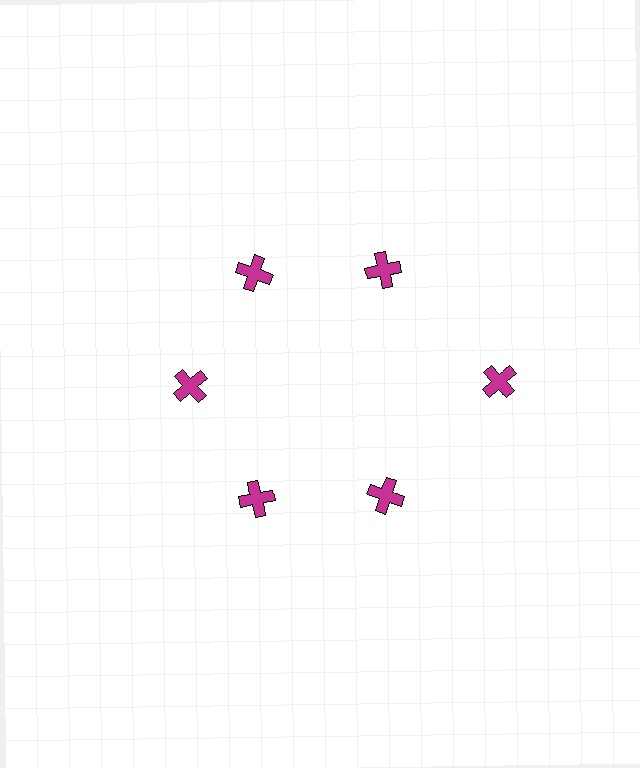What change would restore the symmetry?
The symmetry would be restored by moving it inward, back onto the ring so that all 6 crosses sit at equal angles and equal distance from the center.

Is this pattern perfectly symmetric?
No. The 6 magenta crosses are arranged in a ring, but one element near the 3 o'clock position is pushed outward from the center, breaking the 6-fold rotational symmetry.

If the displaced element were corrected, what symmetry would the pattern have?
It would have 6-fold rotational symmetry — the pattern would map onto itself every 60 degrees.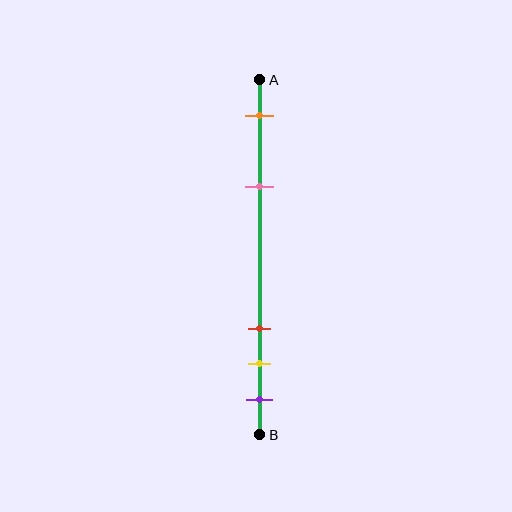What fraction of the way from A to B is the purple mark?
The purple mark is approximately 90% (0.9) of the way from A to B.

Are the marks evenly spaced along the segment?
No, the marks are not evenly spaced.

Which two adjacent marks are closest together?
The yellow and purple marks are the closest adjacent pair.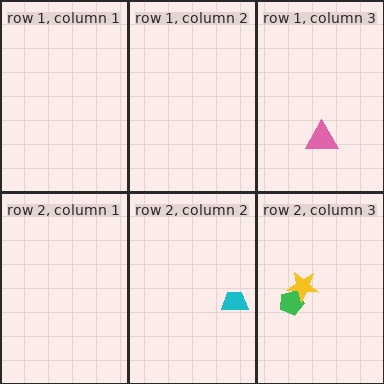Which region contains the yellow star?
The row 2, column 3 region.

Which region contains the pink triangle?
The row 1, column 3 region.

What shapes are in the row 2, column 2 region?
The cyan trapezoid.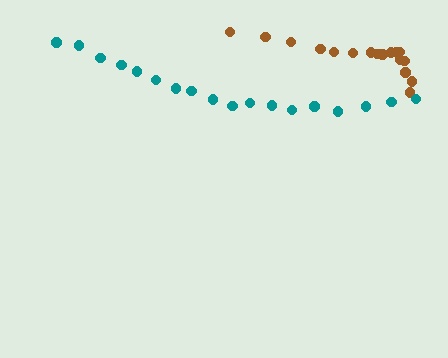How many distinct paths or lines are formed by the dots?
There are 2 distinct paths.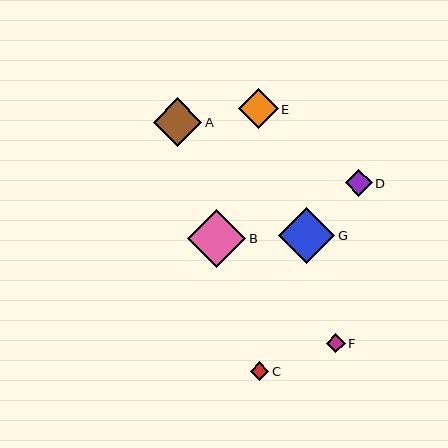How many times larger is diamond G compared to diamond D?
Diamond G is approximately 2.1 times the size of diamond D.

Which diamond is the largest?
Diamond B is the largest with a size of approximately 58 pixels.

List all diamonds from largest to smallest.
From largest to smallest: B, G, A, E, D, C, F.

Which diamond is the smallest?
Diamond F is the smallest with a size of approximately 18 pixels.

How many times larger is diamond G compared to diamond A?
Diamond G is approximately 1.1 times the size of diamond A.